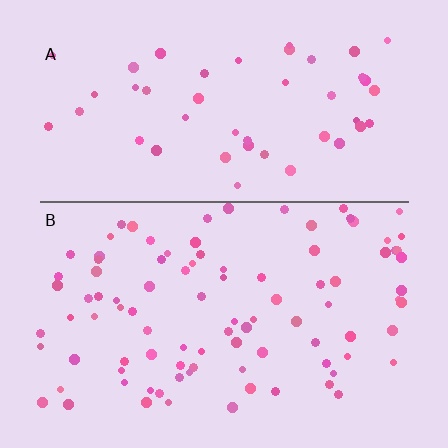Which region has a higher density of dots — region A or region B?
B (the bottom).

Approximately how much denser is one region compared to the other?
Approximately 2.0× — region B over region A.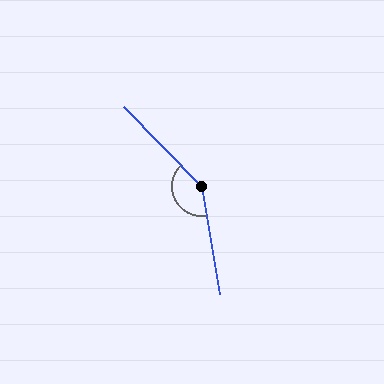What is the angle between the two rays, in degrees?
Approximately 145 degrees.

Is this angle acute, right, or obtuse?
It is obtuse.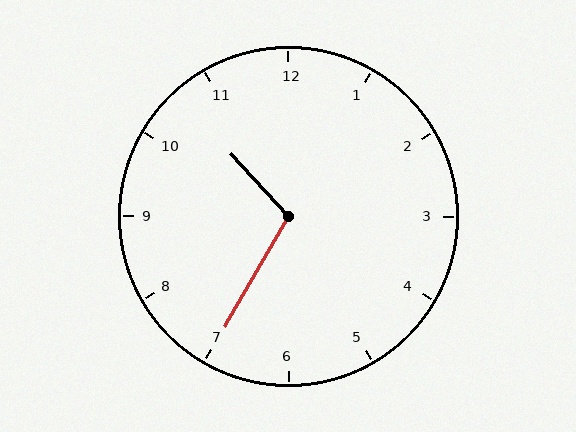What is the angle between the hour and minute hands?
Approximately 108 degrees.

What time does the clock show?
10:35.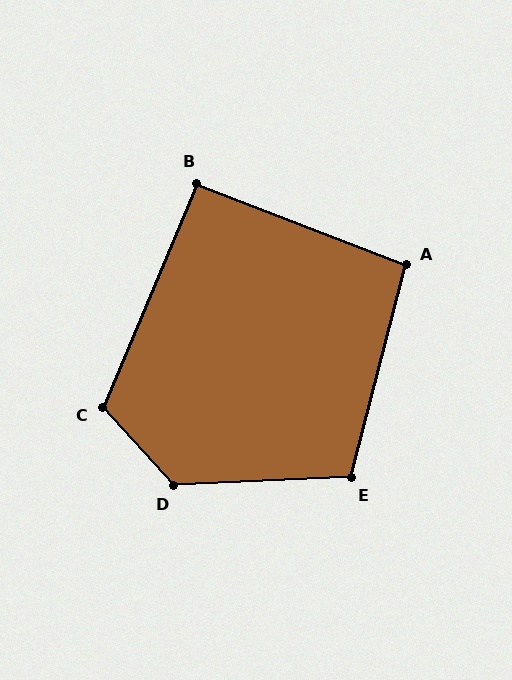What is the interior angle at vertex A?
Approximately 97 degrees (obtuse).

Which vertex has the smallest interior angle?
B, at approximately 91 degrees.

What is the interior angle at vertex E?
Approximately 107 degrees (obtuse).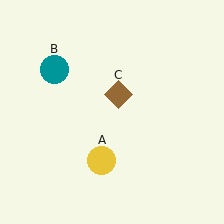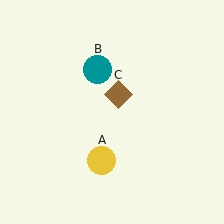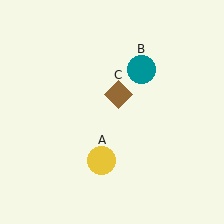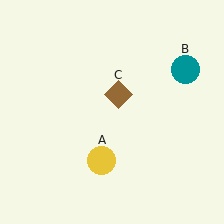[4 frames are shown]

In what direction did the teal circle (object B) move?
The teal circle (object B) moved right.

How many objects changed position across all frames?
1 object changed position: teal circle (object B).